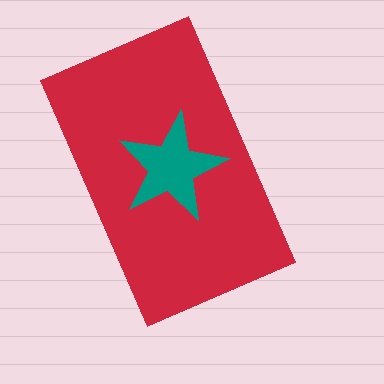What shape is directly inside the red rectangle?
The teal star.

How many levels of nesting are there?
2.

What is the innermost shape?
The teal star.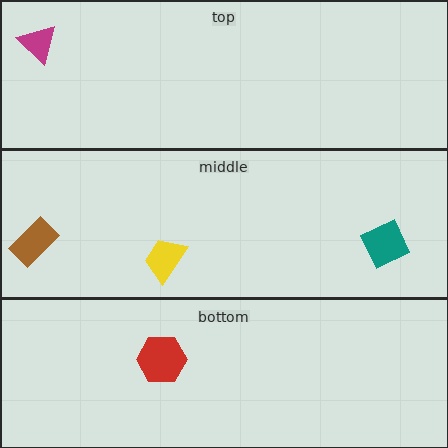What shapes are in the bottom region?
The red hexagon.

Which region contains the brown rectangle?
The middle region.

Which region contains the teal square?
The middle region.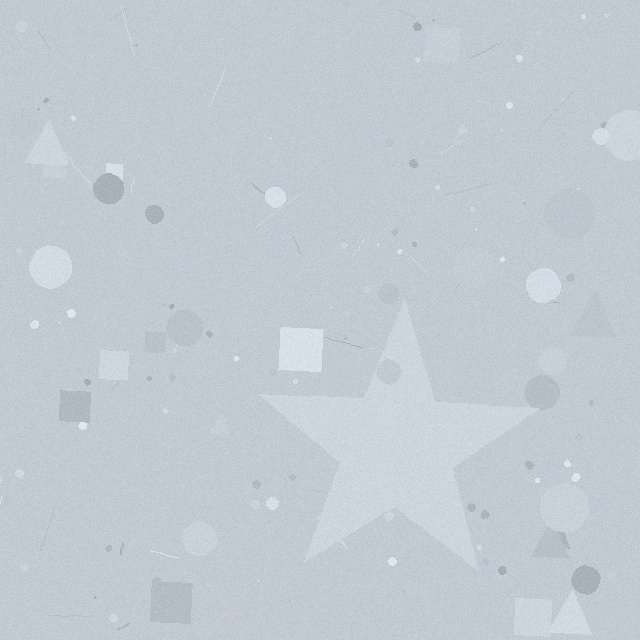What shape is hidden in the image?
A star is hidden in the image.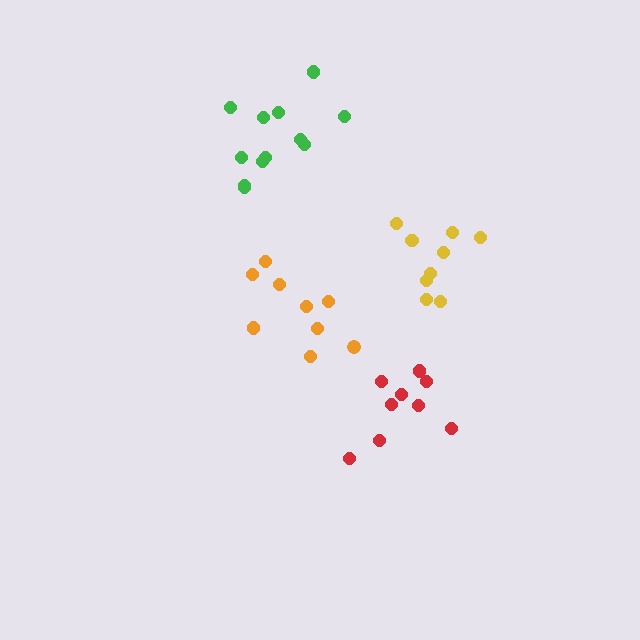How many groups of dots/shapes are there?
There are 4 groups.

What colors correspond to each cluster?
The clusters are colored: green, orange, red, yellow.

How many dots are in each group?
Group 1: 12 dots, Group 2: 9 dots, Group 3: 9 dots, Group 4: 9 dots (39 total).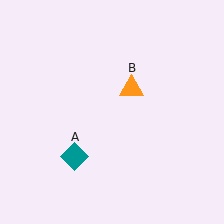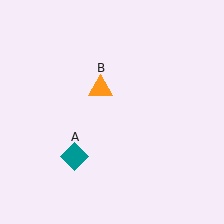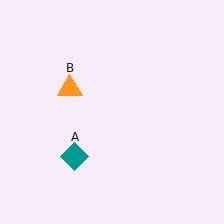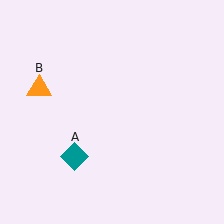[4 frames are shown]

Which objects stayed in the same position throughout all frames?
Teal diamond (object A) remained stationary.